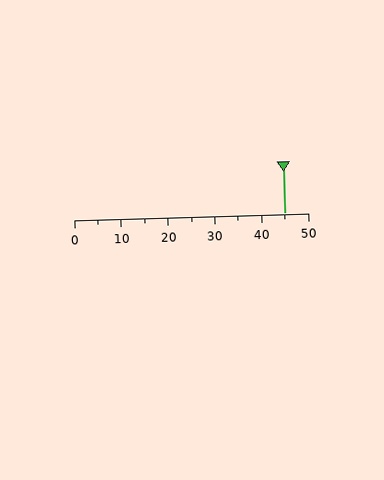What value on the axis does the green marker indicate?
The marker indicates approximately 45.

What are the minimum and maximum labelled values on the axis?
The axis runs from 0 to 50.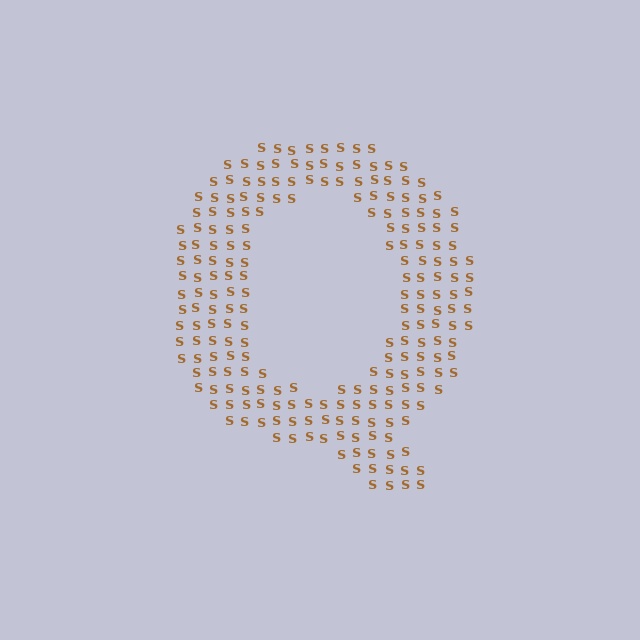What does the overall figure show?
The overall figure shows the letter Q.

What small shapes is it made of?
It is made of small letter S's.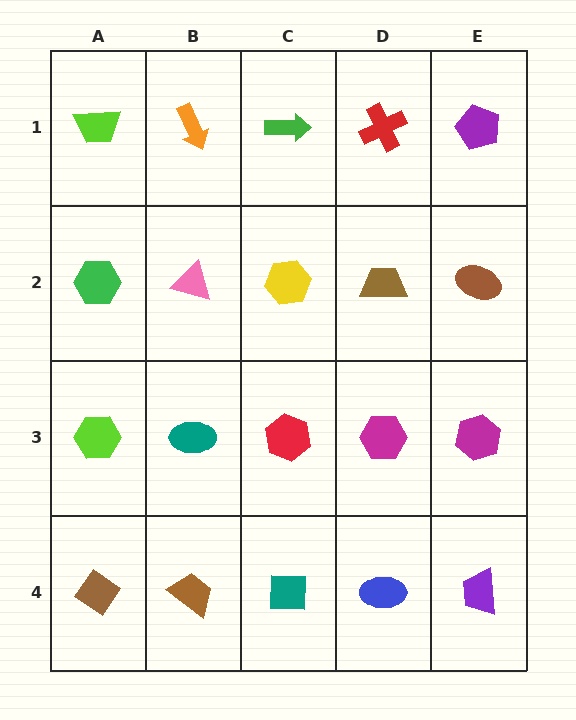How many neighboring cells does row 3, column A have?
3.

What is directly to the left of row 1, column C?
An orange arrow.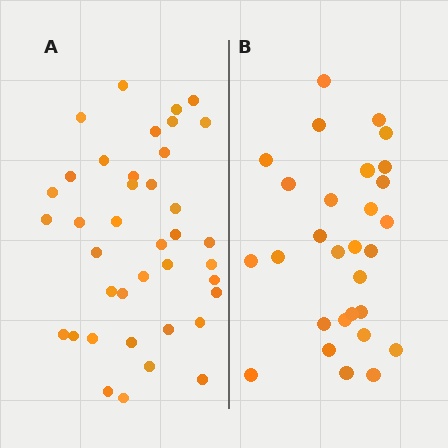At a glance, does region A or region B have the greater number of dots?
Region A (the left region) has more dots.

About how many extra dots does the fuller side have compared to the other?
Region A has roughly 10 or so more dots than region B.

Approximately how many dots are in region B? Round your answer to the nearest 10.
About 30 dots. (The exact count is 29, which rounds to 30.)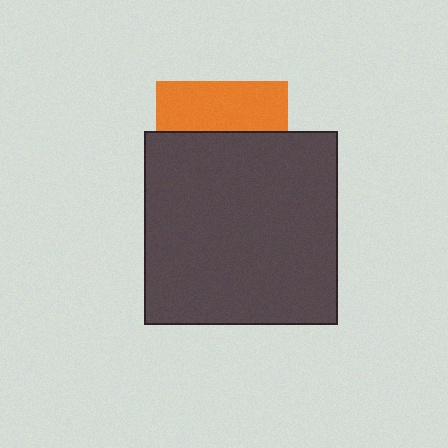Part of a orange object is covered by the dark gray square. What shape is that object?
It is a square.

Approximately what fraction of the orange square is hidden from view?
Roughly 62% of the orange square is hidden behind the dark gray square.